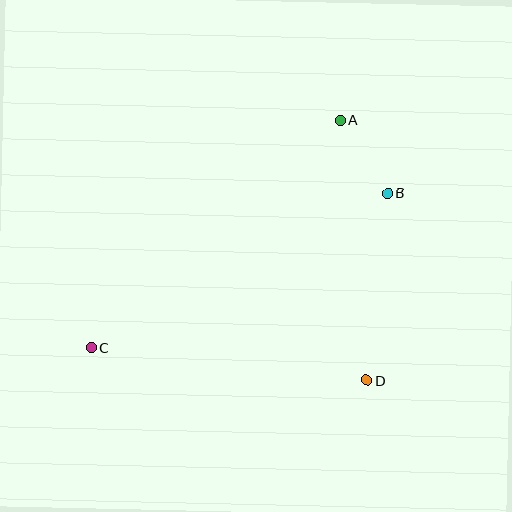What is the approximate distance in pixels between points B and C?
The distance between B and C is approximately 334 pixels.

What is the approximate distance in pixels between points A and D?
The distance between A and D is approximately 261 pixels.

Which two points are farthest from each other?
Points A and C are farthest from each other.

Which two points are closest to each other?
Points A and B are closest to each other.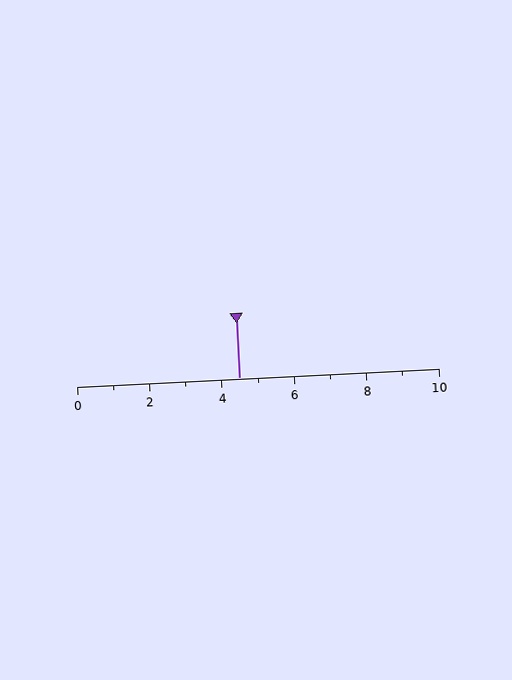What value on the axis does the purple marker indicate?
The marker indicates approximately 4.5.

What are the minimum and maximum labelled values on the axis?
The axis runs from 0 to 10.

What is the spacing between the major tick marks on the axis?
The major ticks are spaced 2 apart.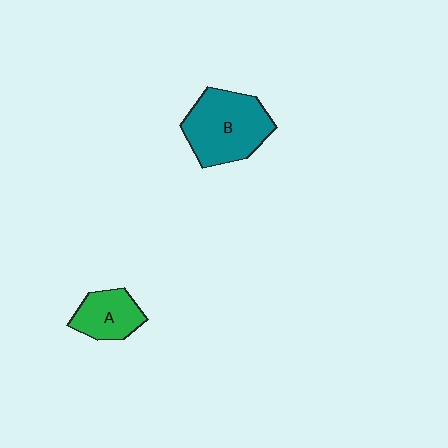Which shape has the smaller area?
Shape A (green).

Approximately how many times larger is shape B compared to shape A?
Approximately 1.8 times.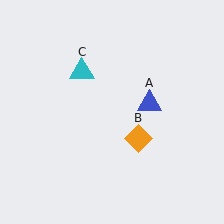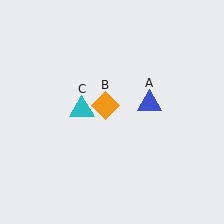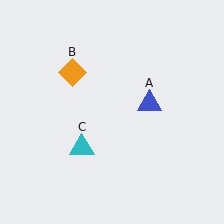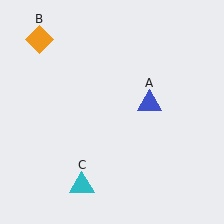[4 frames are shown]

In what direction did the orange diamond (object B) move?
The orange diamond (object B) moved up and to the left.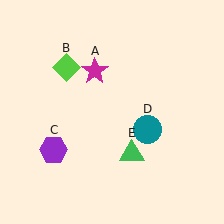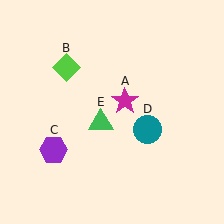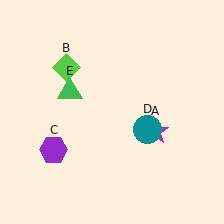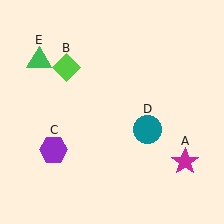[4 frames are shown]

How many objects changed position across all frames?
2 objects changed position: magenta star (object A), green triangle (object E).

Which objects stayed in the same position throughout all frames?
Lime diamond (object B) and purple hexagon (object C) and teal circle (object D) remained stationary.